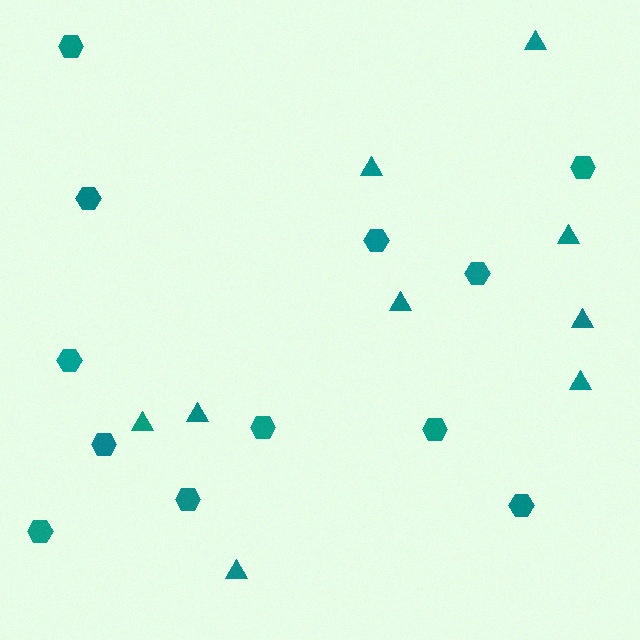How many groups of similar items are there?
There are 2 groups: one group of triangles (9) and one group of hexagons (12).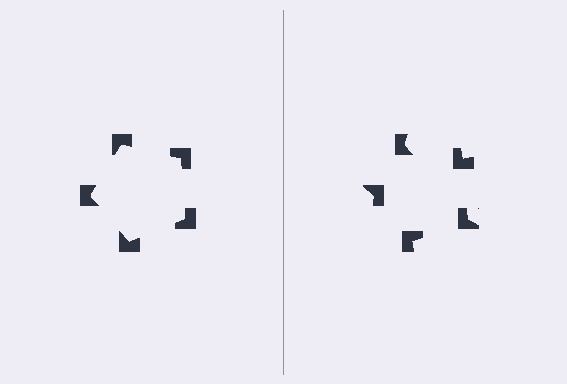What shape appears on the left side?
An illusory pentagon.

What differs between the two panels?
The notched squares are positioned identically on both sides; only the wedge orientations differ. On the left they align to a pentagon; on the right they are misaligned.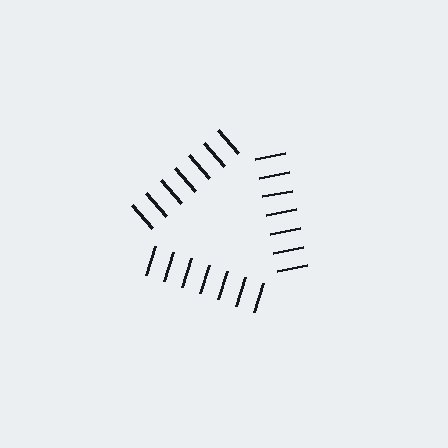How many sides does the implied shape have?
3 sides — the line-ends trace a triangle.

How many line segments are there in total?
21 — 7 along each of the 3 edges.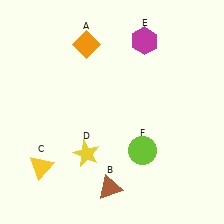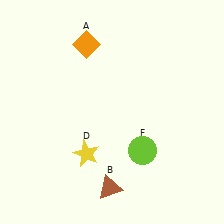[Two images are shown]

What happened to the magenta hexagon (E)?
The magenta hexagon (E) was removed in Image 2. It was in the top-right area of Image 1.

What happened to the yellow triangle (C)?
The yellow triangle (C) was removed in Image 2. It was in the bottom-left area of Image 1.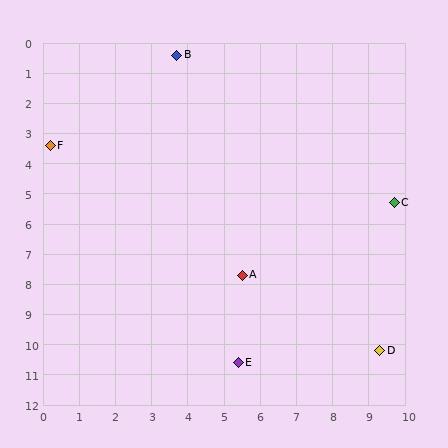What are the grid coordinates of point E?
Point E is at approximately (5.4, 10.6).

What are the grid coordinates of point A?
Point A is at approximately (5.5, 7.7).